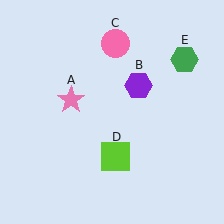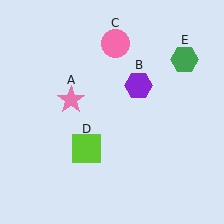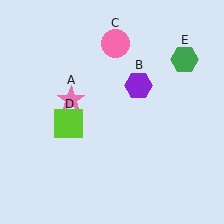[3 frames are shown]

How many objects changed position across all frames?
1 object changed position: lime square (object D).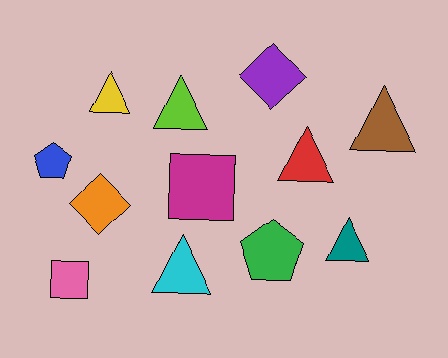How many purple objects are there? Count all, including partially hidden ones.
There is 1 purple object.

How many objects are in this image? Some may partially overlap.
There are 12 objects.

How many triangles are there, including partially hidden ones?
There are 6 triangles.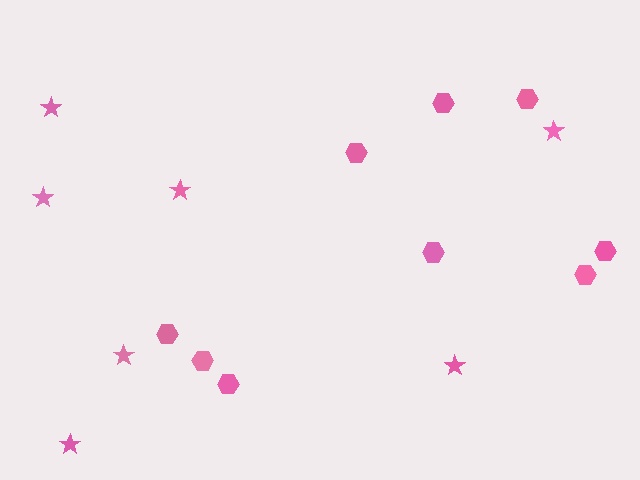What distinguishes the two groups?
There are 2 groups: one group of stars (7) and one group of hexagons (9).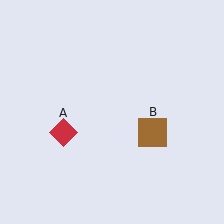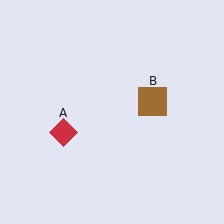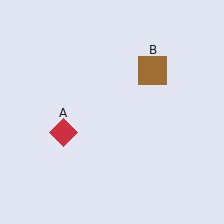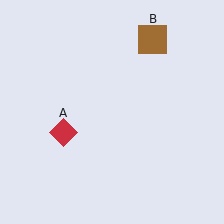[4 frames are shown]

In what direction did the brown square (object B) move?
The brown square (object B) moved up.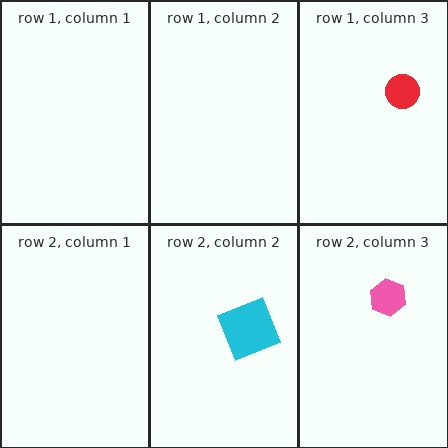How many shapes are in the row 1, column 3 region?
1.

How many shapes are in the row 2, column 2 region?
1.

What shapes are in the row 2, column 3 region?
The pink hexagon.